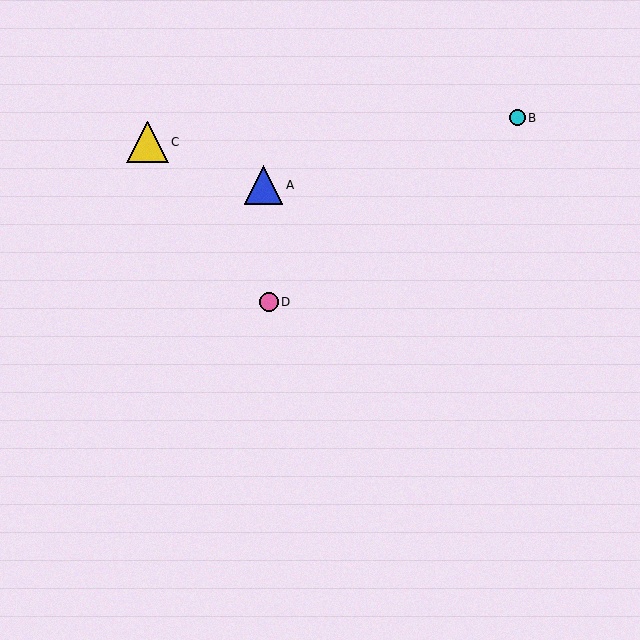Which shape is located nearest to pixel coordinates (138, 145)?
The yellow triangle (labeled C) at (148, 142) is nearest to that location.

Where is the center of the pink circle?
The center of the pink circle is at (269, 302).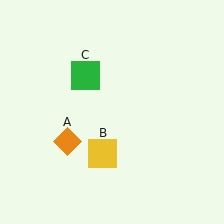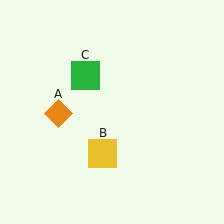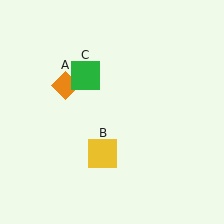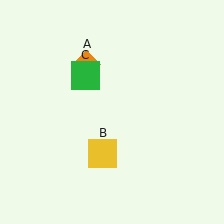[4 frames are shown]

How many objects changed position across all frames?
1 object changed position: orange diamond (object A).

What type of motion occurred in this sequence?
The orange diamond (object A) rotated clockwise around the center of the scene.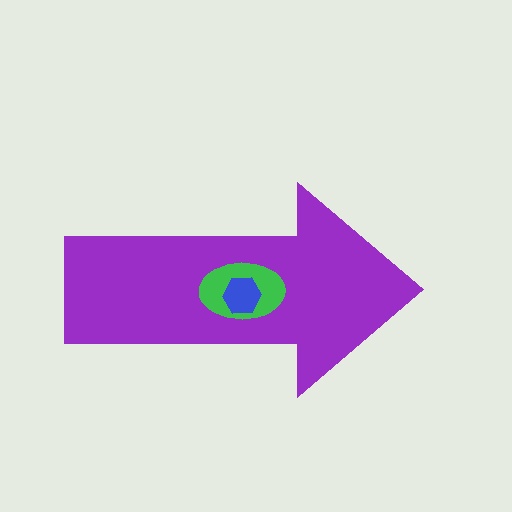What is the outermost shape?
The purple arrow.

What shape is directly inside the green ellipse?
The blue hexagon.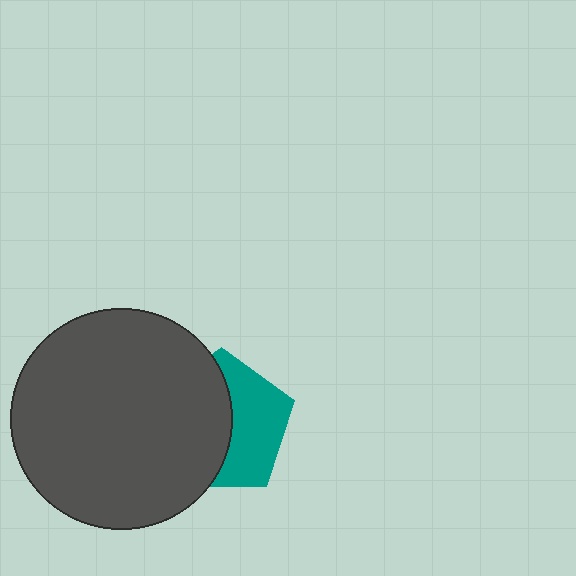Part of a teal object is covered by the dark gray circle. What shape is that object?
It is a pentagon.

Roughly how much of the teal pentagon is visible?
About half of it is visible (roughly 46%).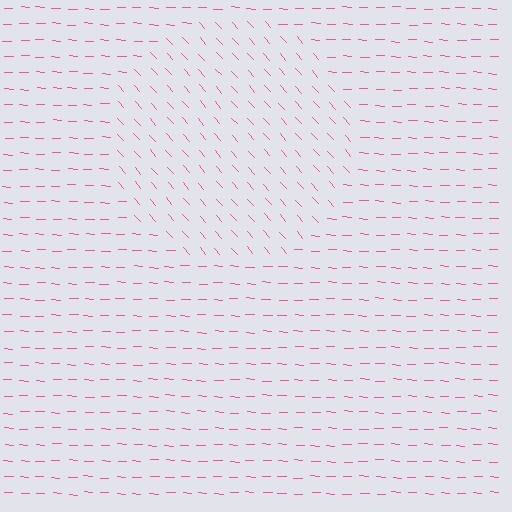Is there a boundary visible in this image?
Yes, there is a texture boundary formed by a change in line orientation.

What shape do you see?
I see a circle.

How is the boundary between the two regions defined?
The boundary is defined purely by a change in line orientation (approximately 45 degrees difference). All lines are the same color and thickness.